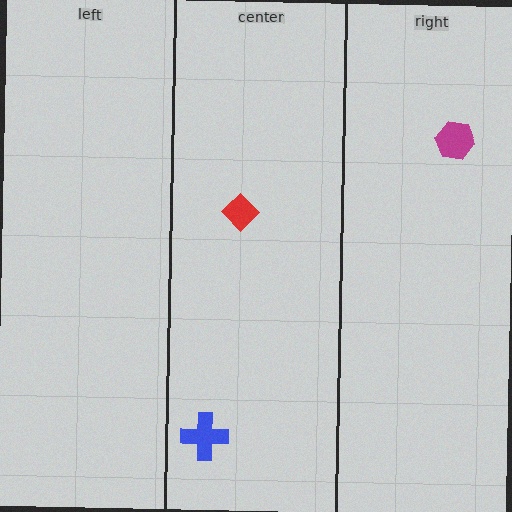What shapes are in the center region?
The red diamond, the blue cross.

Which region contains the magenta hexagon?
The right region.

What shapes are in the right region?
The magenta hexagon.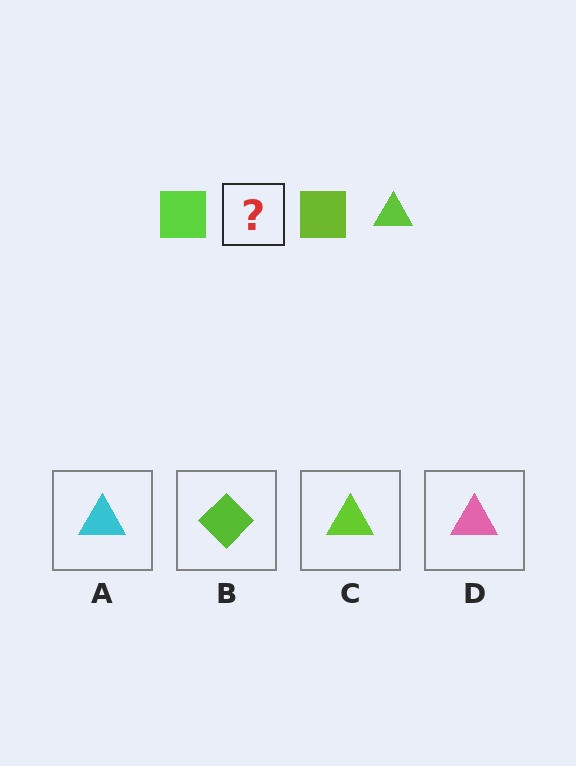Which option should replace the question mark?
Option C.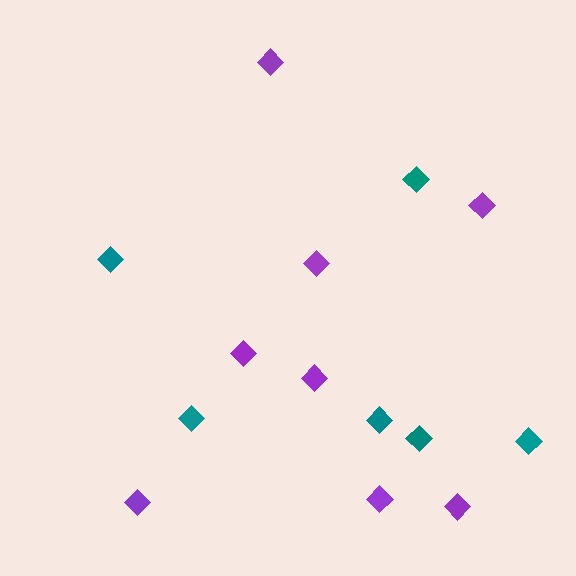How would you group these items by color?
There are 2 groups: one group of teal diamonds (6) and one group of purple diamonds (8).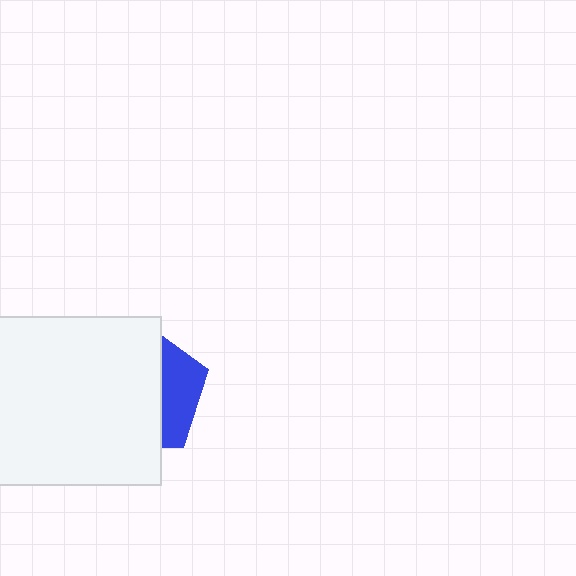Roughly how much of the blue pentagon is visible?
A small part of it is visible (roughly 30%).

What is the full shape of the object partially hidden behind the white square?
The partially hidden object is a blue pentagon.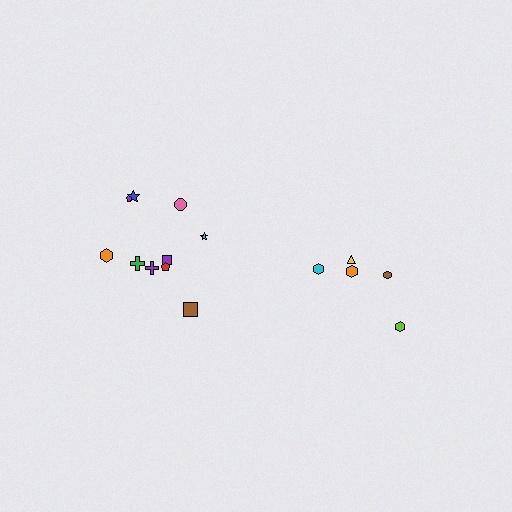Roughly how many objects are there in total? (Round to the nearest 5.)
Roughly 15 objects in total.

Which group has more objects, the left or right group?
The left group.